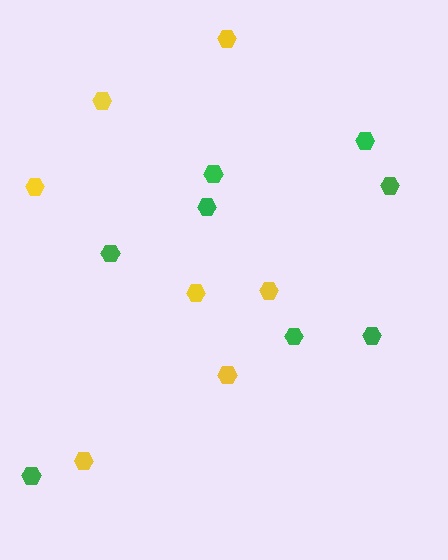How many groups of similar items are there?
There are 2 groups: one group of yellow hexagons (7) and one group of green hexagons (8).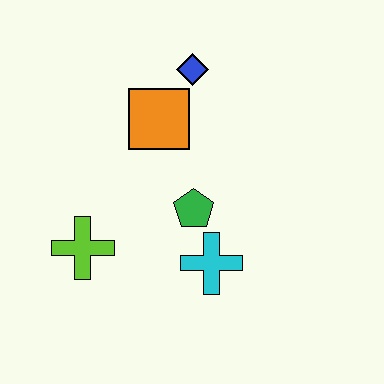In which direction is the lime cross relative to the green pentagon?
The lime cross is to the left of the green pentagon.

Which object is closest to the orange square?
The blue diamond is closest to the orange square.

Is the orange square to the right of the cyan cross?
No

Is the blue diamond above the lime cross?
Yes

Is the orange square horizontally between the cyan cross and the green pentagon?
No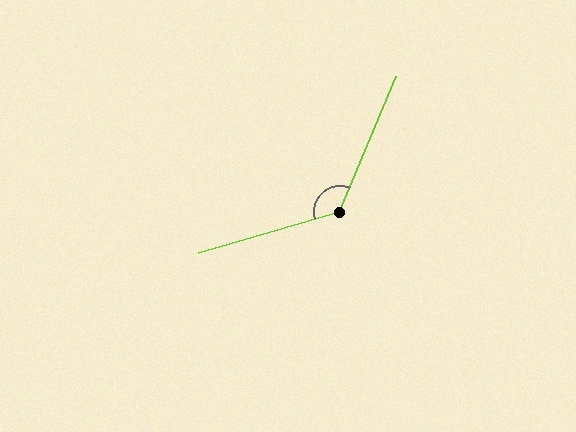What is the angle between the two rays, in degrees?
Approximately 129 degrees.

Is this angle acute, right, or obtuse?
It is obtuse.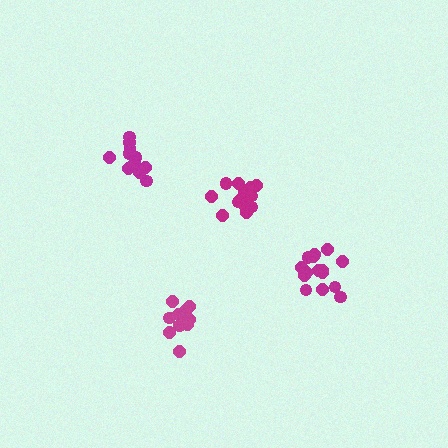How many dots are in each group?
Group 1: 15 dots, Group 2: 11 dots, Group 3: 15 dots, Group 4: 11 dots (52 total).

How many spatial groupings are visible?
There are 4 spatial groupings.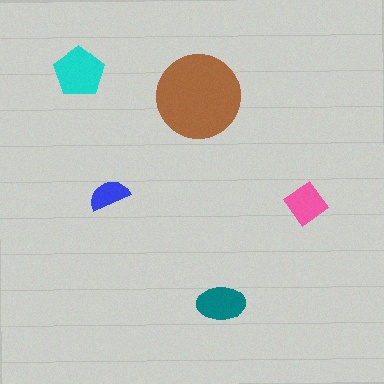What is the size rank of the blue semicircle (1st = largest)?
5th.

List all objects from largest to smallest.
The brown circle, the cyan pentagon, the teal ellipse, the pink diamond, the blue semicircle.